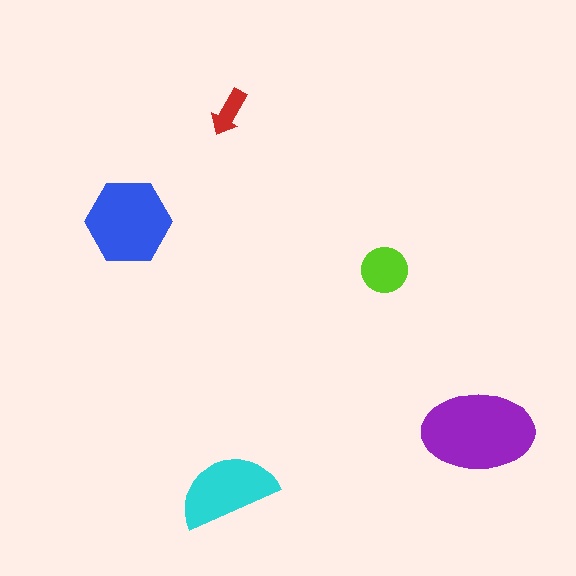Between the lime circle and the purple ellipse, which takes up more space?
The purple ellipse.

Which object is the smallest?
The red arrow.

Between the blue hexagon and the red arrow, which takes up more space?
The blue hexagon.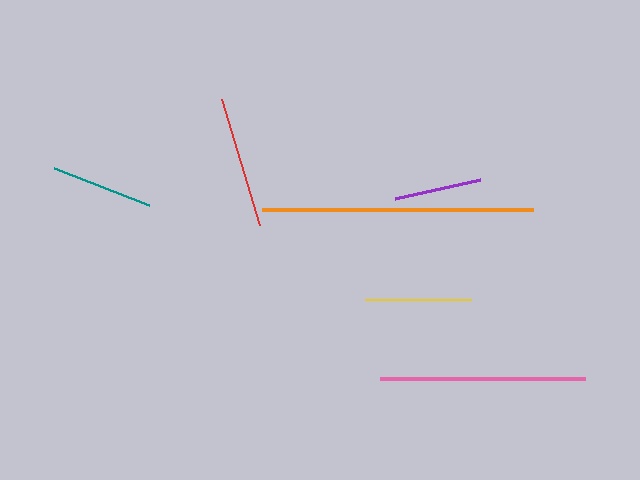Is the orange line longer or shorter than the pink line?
The orange line is longer than the pink line.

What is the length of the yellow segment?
The yellow segment is approximately 105 pixels long.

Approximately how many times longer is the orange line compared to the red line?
The orange line is approximately 2.1 times the length of the red line.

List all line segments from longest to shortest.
From longest to shortest: orange, pink, red, yellow, teal, purple.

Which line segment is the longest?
The orange line is the longest at approximately 272 pixels.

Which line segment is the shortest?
The purple line is the shortest at approximately 87 pixels.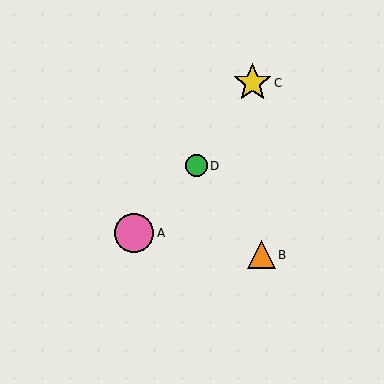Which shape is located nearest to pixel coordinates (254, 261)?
The orange triangle (labeled B) at (261, 255) is nearest to that location.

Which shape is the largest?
The pink circle (labeled A) is the largest.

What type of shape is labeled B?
Shape B is an orange triangle.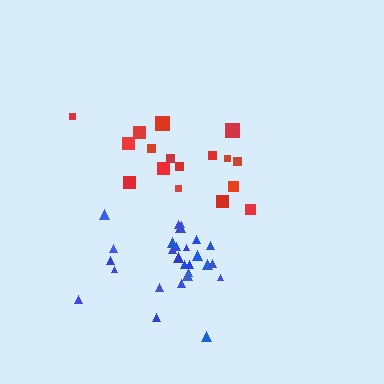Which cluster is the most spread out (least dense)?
Red.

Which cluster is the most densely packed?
Blue.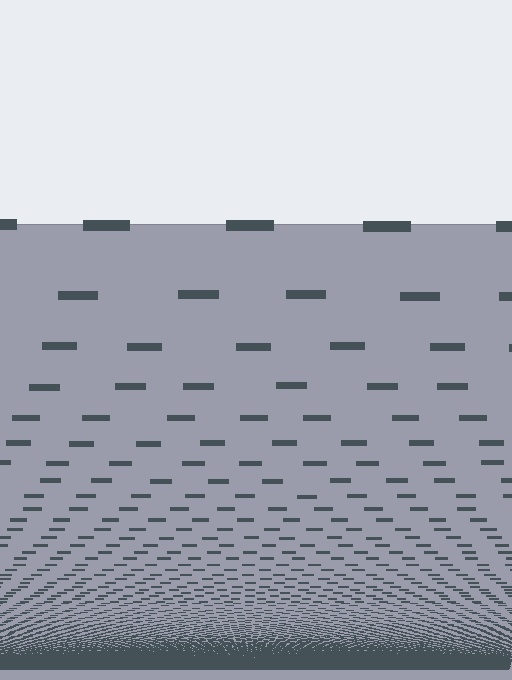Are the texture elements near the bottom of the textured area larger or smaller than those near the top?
Smaller. The gradient is inverted — elements near the bottom are smaller and denser.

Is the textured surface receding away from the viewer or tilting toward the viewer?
The surface appears to tilt toward the viewer. Texture elements get larger and sparser toward the top.